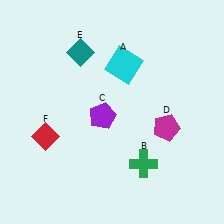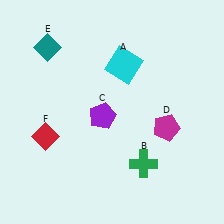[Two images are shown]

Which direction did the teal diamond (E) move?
The teal diamond (E) moved left.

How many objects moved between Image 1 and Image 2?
1 object moved between the two images.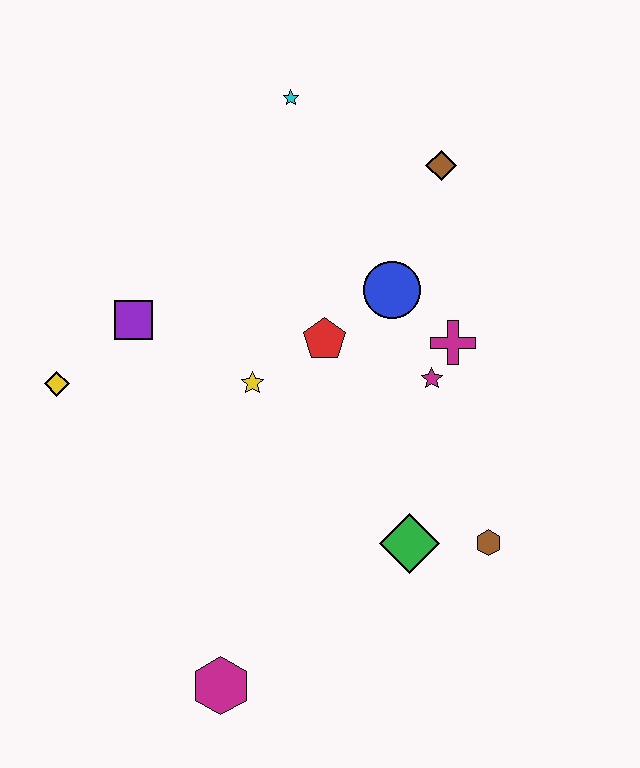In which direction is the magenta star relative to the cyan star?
The magenta star is below the cyan star.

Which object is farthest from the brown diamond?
The magenta hexagon is farthest from the brown diamond.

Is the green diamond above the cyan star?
No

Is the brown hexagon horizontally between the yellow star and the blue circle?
No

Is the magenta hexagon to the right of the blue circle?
No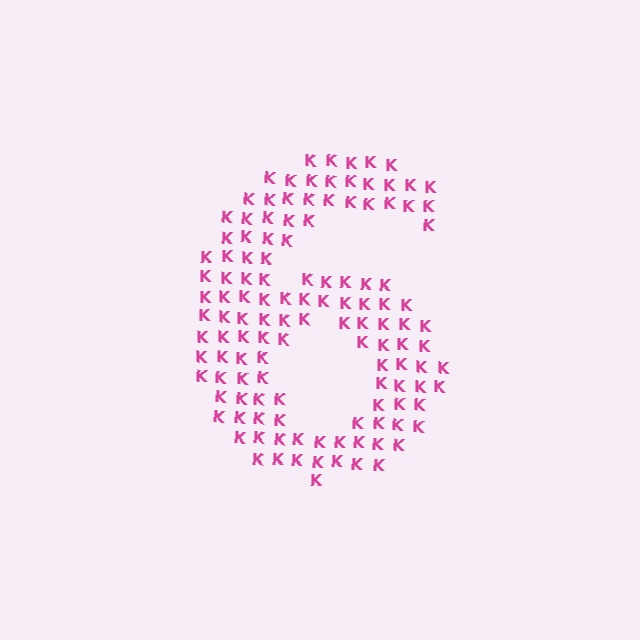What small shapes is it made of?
It is made of small letter K's.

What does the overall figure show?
The overall figure shows the digit 6.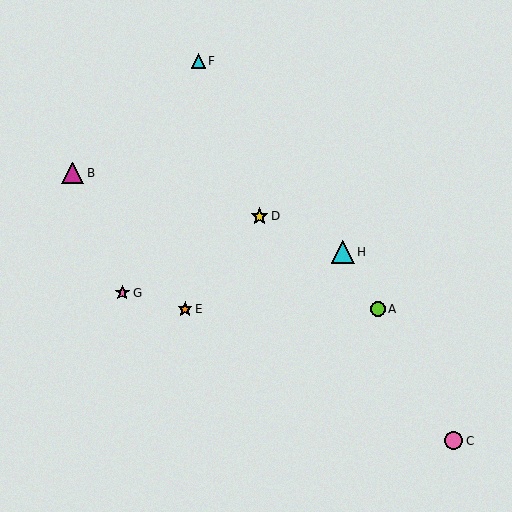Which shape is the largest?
The cyan triangle (labeled H) is the largest.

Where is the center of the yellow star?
The center of the yellow star is at (259, 216).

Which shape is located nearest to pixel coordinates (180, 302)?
The orange star (labeled E) at (185, 309) is nearest to that location.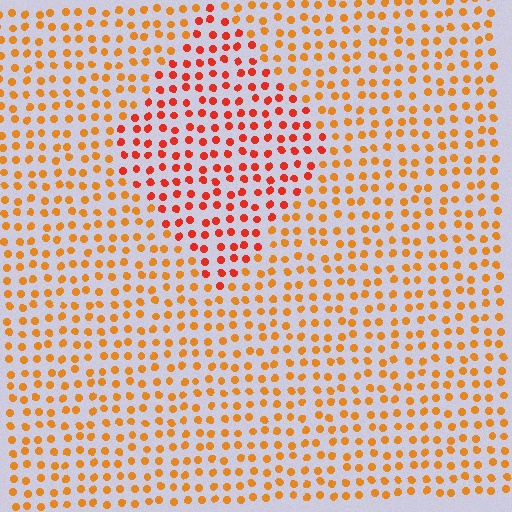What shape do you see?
I see a diamond.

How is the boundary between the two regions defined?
The boundary is defined purely by a slight shift in hue (about 28 degrees). Spacing, size, and orientation are identical on both sides.